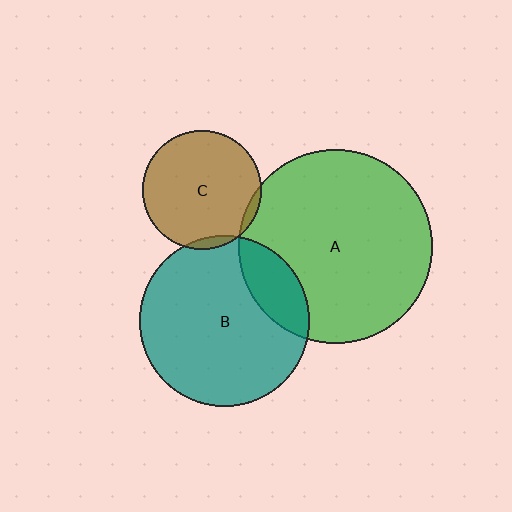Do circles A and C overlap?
Yes.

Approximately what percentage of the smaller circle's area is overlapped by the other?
Approximately 5%.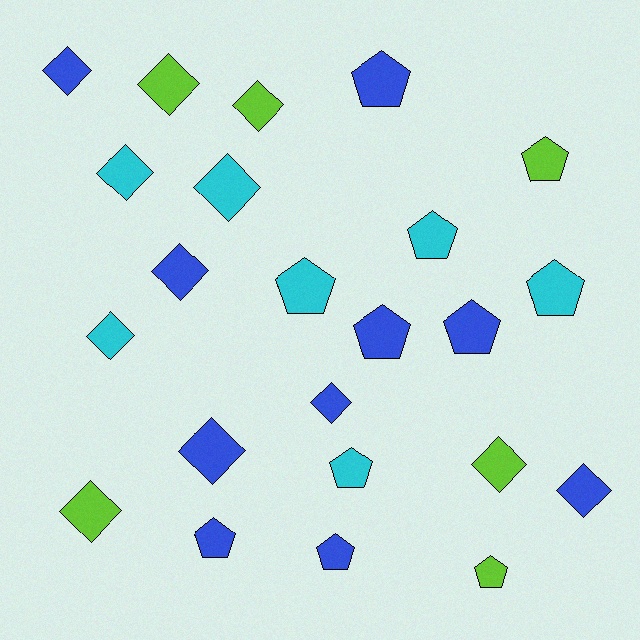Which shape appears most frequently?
Diamond, with 12 objects.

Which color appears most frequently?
Blue, with 10 objects.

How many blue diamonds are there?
There are 5 blue diamonds.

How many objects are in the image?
There are 23 objects.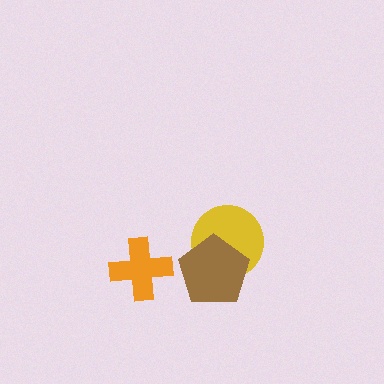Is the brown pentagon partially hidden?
No, no other shape covers it.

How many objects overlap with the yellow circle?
1 object overlaps with the yellow circle.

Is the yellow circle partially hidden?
Yes, it is partially covered by another shape.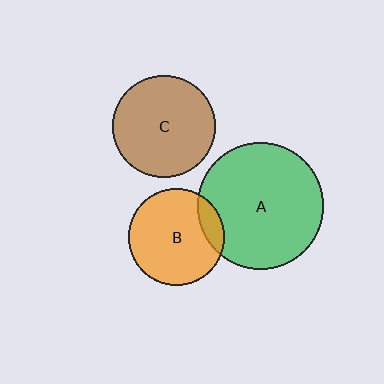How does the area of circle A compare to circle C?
Approximately 1.5 times.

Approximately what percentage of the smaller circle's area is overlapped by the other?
Approximately 15%.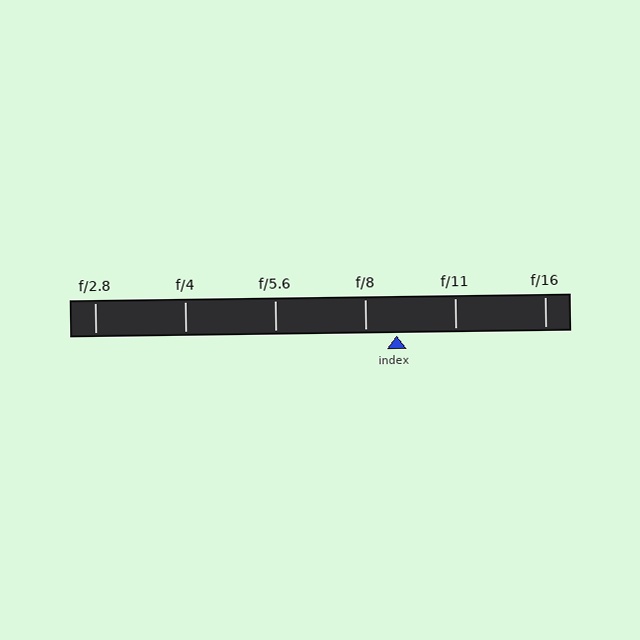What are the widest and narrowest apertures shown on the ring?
The widest aperture shown is f/2.8 and the narrowest is f/16.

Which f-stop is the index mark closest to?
The index mark is closest to f/8.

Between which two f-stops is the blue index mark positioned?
The index mark is between f/8 and f/11.